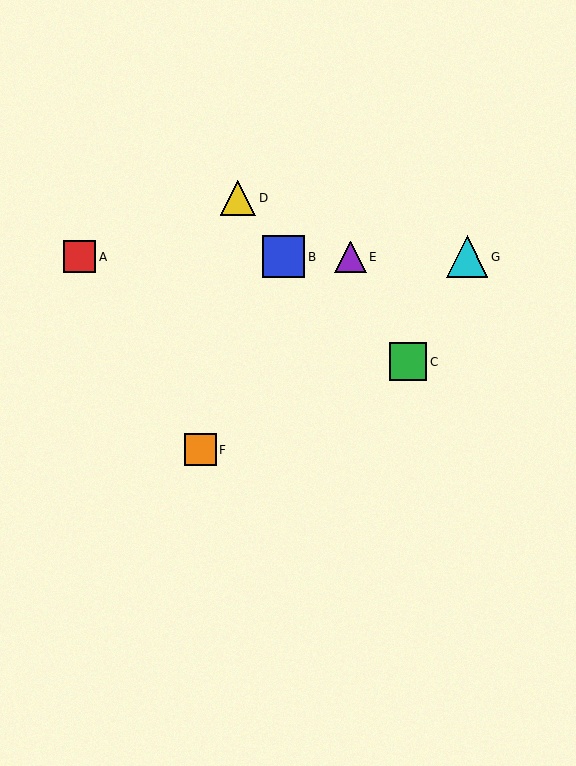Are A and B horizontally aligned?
Yes, both are at y≈257.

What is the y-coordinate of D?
Object D is at y≈198.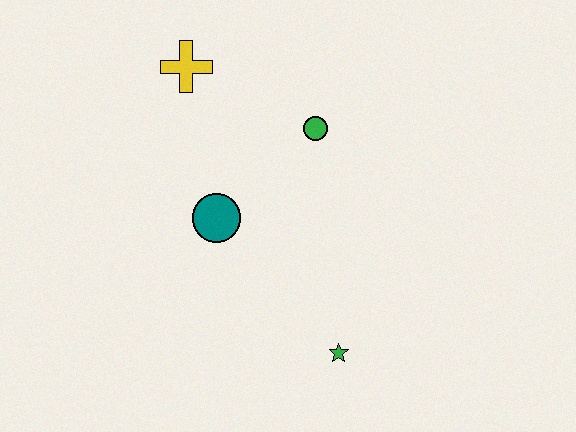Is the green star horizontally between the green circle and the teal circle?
No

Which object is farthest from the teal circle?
The green star is farthest from the teal circle.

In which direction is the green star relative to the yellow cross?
The green star is below the yellow cross.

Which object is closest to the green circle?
The teal circle is closest to the green circle.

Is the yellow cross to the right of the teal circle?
No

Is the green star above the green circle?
No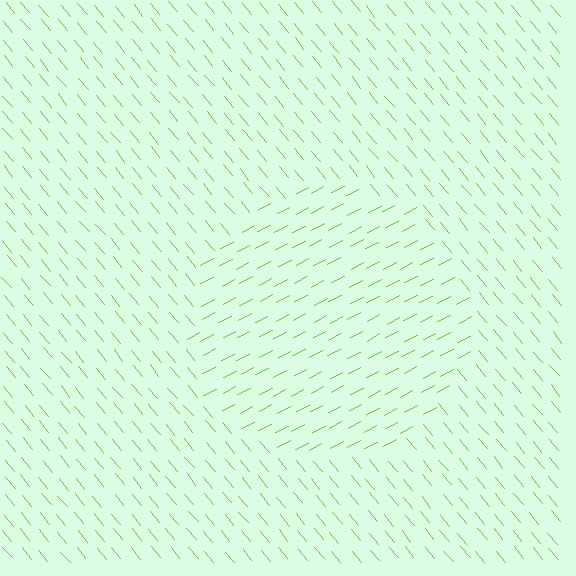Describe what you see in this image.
The image is filled with small lime line segments. A circle region in the image has lines oriented differently from the surrounding lines, creating a visible texture boundary.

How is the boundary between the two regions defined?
The boundary is defined purely by a change in line orientation (approximately 78 degrees difference). All lines are the same color and thickness.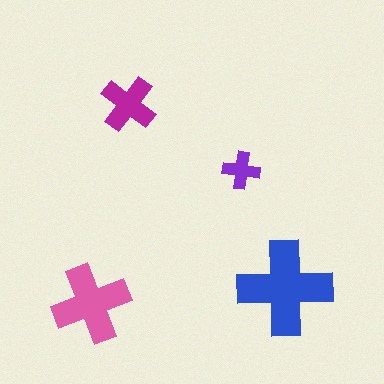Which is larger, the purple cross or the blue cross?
The blue one.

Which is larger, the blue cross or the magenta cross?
The blue one.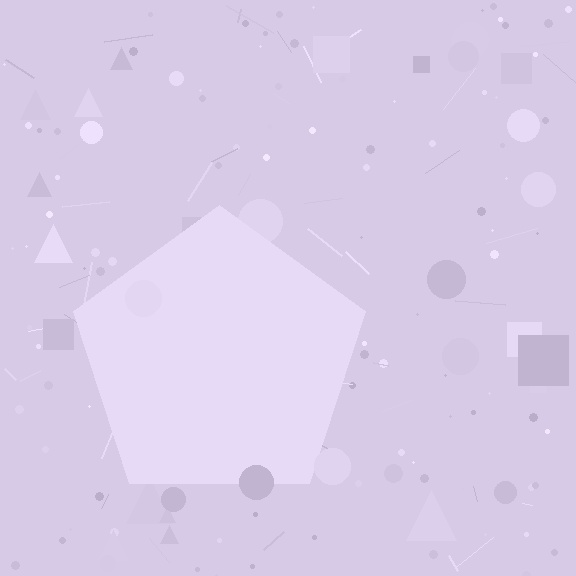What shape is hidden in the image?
A pentagon is hidden in the image.